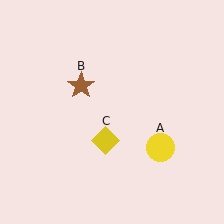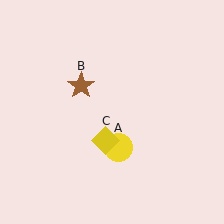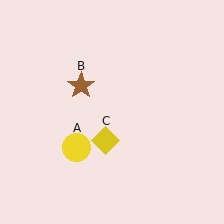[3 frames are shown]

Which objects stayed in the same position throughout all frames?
Brown star (object B) and yellow diamond (object C) remained stationary.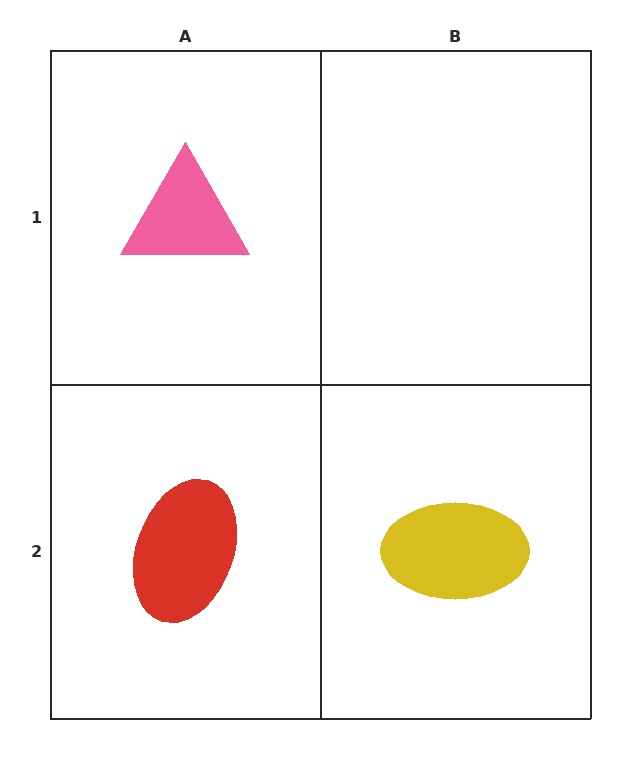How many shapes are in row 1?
1 shape.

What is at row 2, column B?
A yellow ellipse.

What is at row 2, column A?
A red ellipse.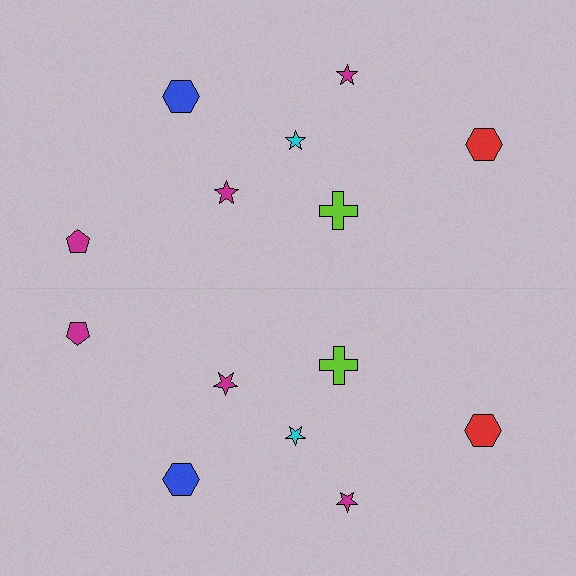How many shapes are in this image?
There are 14 shapes in this image.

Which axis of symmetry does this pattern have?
The pattern has a horizontal axis of symmetry running through the center of the image.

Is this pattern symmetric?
Yes, this pattern has bilateral (reflection) symmetry.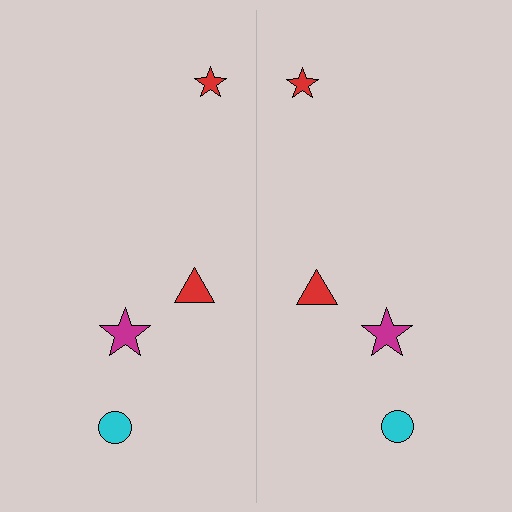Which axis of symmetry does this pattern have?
The pattern has a vertical axis of symmetry running through the center of the image.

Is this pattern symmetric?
Yes, this pattern has bilateral (reflection) symmetry.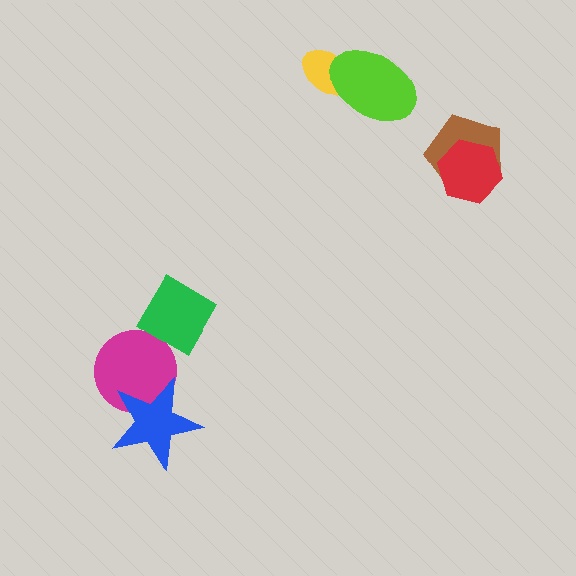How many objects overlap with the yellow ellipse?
1 object overlaps with the yellow ellipse.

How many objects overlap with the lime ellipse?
1 object overlaps with the lime ellipse.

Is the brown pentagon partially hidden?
Yes, it is partially covered by another shape.